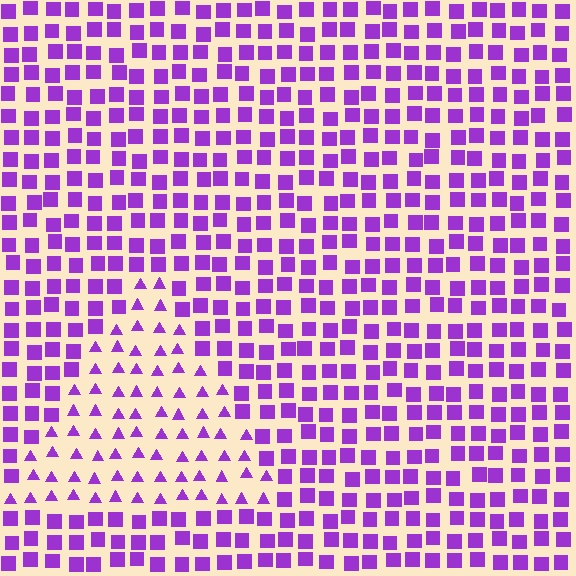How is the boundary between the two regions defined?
The boundary is defined by a change in element shape: triangles inside vs. squares outside. All elements share the same color and spacing.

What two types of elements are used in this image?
The image uses triangles inside the triangle region and squares outside it.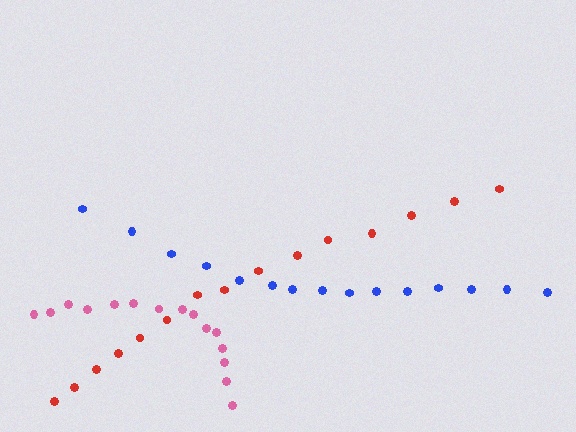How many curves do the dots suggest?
There are 3 distinct paths.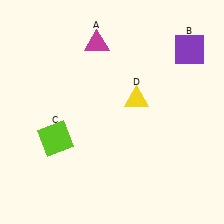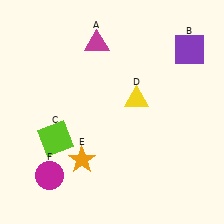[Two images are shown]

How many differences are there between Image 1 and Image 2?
There are 2 differences between the two images.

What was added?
An orange star (E), a magenta circle (F) were added in Image 2.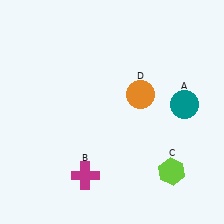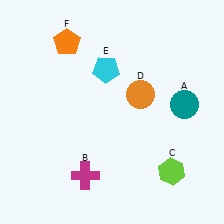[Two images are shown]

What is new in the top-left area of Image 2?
A cyan pentagon (E) was added in the top-left area of Image 2.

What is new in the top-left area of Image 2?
An orange pentagon (F) was added in the top-left area of Image 2.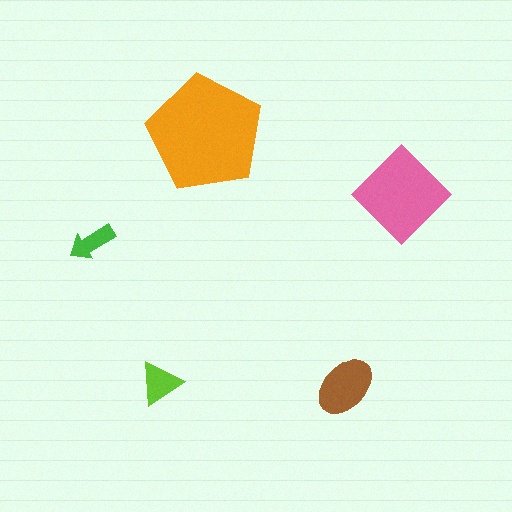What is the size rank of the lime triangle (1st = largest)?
4th.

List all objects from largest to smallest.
The orange pentagon, the pink diamond, the brown ellipse, the lime triangle, the green arrow.